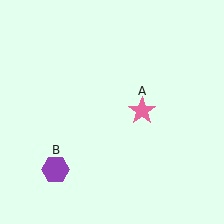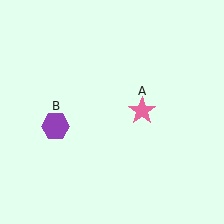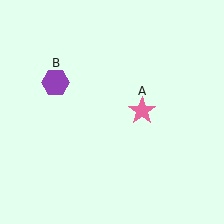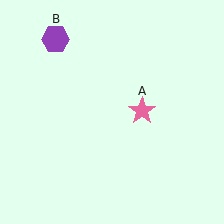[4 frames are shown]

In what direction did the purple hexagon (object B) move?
The purple hexagon (object B) moved up.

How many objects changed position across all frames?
1 object changed position: purple hexagon (object B).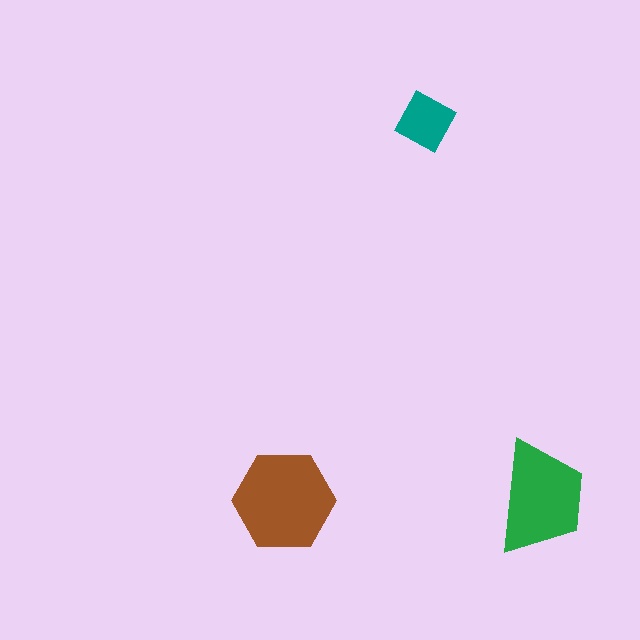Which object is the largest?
The brown hexagon.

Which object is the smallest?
The teal square.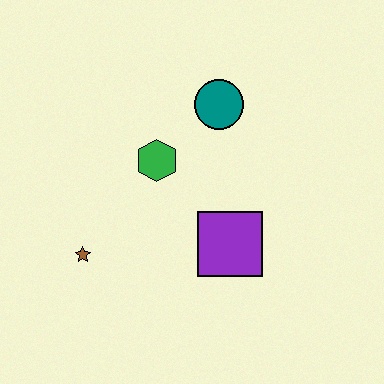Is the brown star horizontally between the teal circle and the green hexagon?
No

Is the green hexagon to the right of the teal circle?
No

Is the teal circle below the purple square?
No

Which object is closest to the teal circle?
The green hexagon is closest to the teal circle.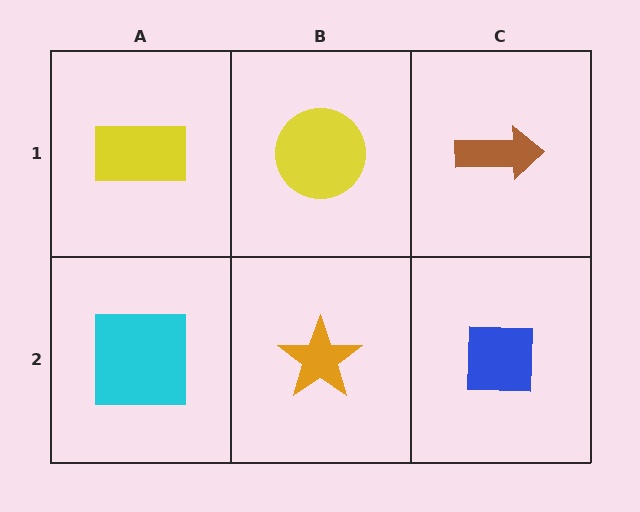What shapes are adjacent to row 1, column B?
An orange star (row 2, column B), a yellow rectangle (row 1, column A), a brown arrow (row 1, column C).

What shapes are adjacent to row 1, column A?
A cyan square (row 2, column A), a yellow circle (row 1, column B).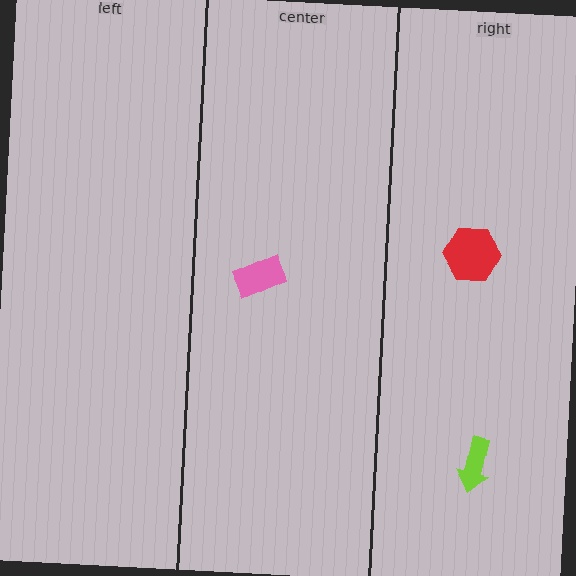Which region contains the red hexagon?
The right region.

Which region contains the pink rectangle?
The center region.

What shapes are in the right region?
The red hexagon, the lime arrow.